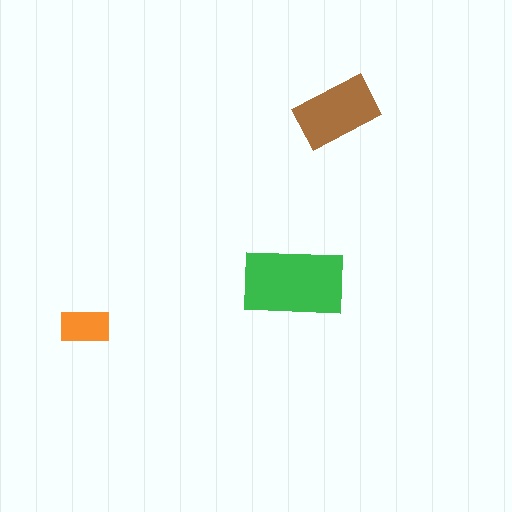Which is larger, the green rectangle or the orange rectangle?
The green one.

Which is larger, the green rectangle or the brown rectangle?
The green one.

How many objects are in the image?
There are 3 objects in the image.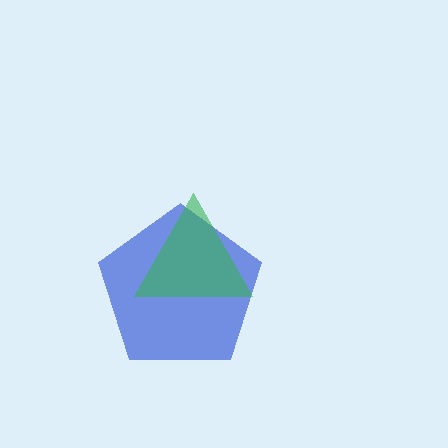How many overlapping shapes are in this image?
There are 2 overlapping shapes in the image.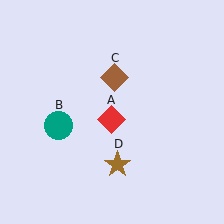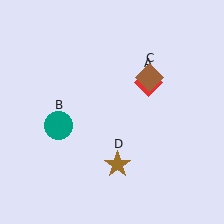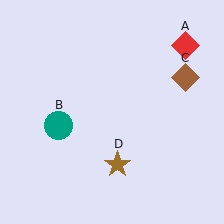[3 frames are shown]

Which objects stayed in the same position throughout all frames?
Teal circle (object B) and brown star (object D) remained stationary.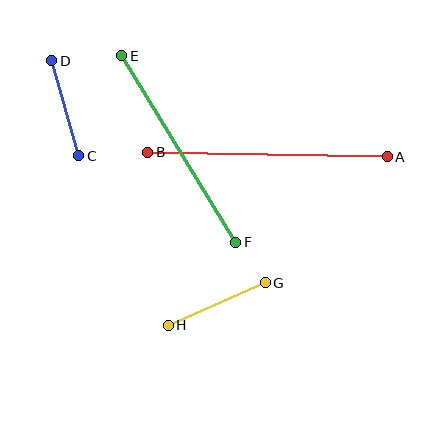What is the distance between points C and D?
The distance is approximately 99 pixels.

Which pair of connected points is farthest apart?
Points A and B are farthest apart.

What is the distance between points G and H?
The distance is approximately 106 pixels.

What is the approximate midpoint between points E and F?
The midpoint is at approximately (179, 149) pixels.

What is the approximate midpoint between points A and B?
The midpoint is at approximately (267, 155) pixels.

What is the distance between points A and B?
The distance is approximately 239 pixels.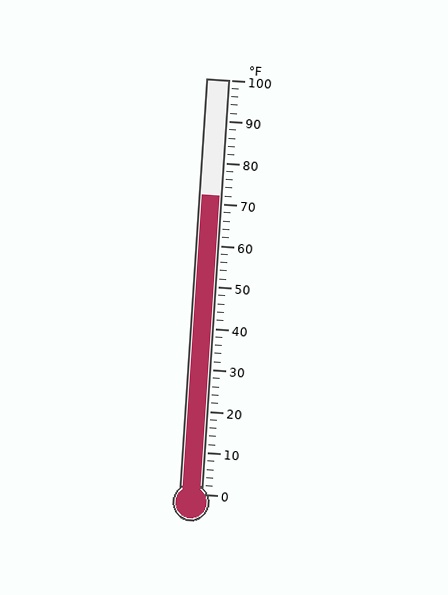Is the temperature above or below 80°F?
The temperature is below 80°F.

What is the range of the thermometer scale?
The thermometer scale ranges from 0°F to 100°F.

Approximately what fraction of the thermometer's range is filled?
The thermometer is filled to approximately 70% of its range.